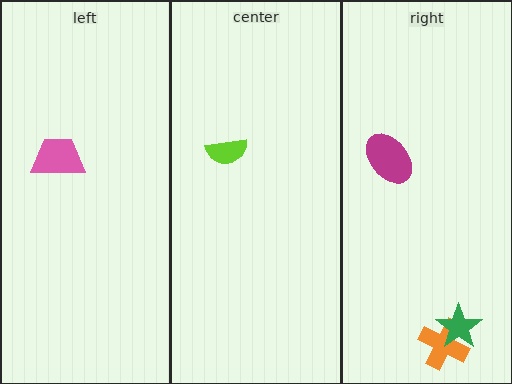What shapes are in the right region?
The orange cross, the green star, the magenta ellipse.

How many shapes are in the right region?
3.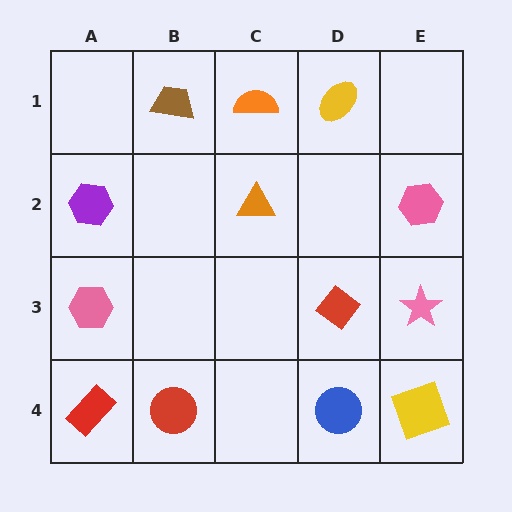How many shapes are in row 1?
3 shapes.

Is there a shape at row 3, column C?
No, that cell is empty.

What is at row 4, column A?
A red rectangle.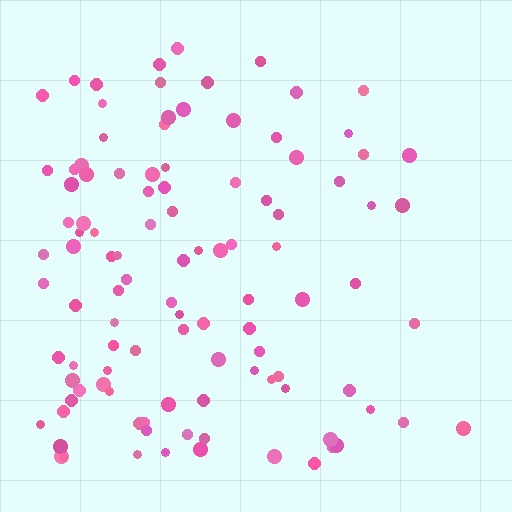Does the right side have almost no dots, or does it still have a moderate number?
Still a moderate number, just noticeably fewer than the left.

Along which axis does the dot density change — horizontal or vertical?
Horizontal.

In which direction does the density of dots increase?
From right to left, with the left side densest.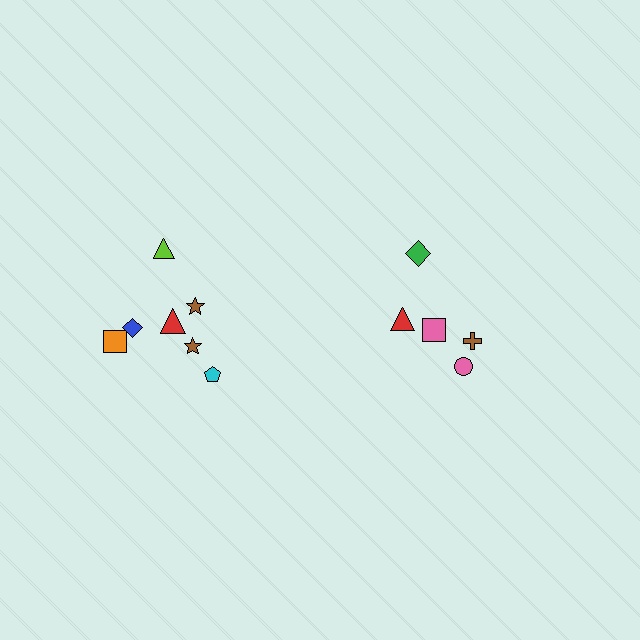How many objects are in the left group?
There are 7 objects.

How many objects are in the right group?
There are 5 objects.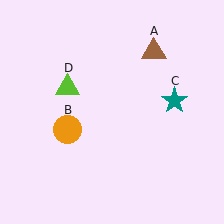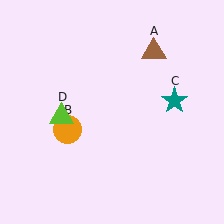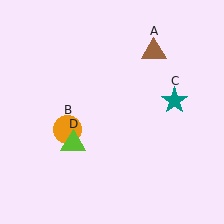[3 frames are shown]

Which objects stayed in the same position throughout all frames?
Brown triangle (object A) and orange circle (object B) and teal star (object C) remained stationary.